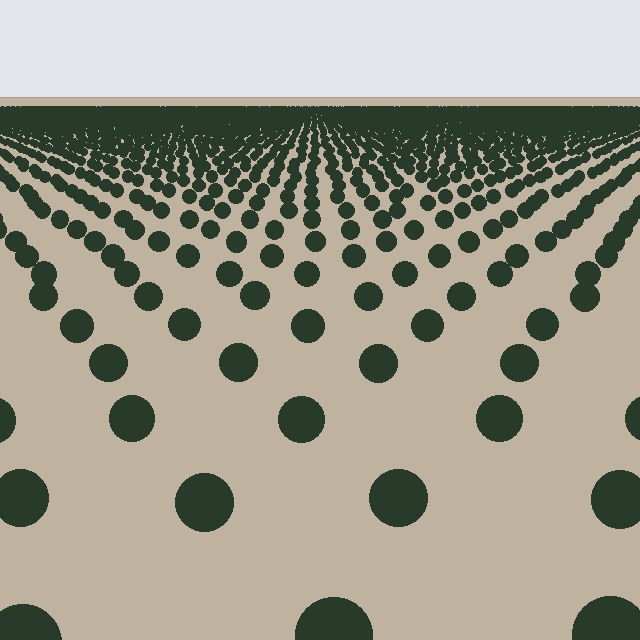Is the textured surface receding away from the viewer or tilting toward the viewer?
The surface is receding away from the viewer. Texture elements get smaller and denser toward the top.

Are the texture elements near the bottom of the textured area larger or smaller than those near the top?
Larger. Near the bottom, elements are closer to the viewer and appear at a bigger on-screen size.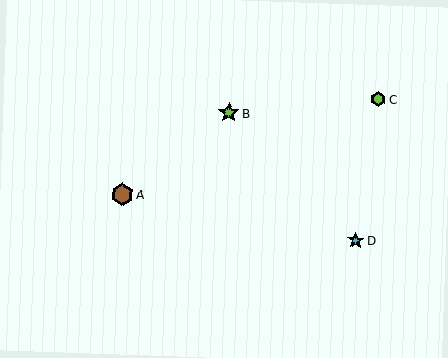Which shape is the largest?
The brown hexagon (labeled A) is the largest.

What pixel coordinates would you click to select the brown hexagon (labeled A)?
Click at (122, 195) to select the brown hexagon A.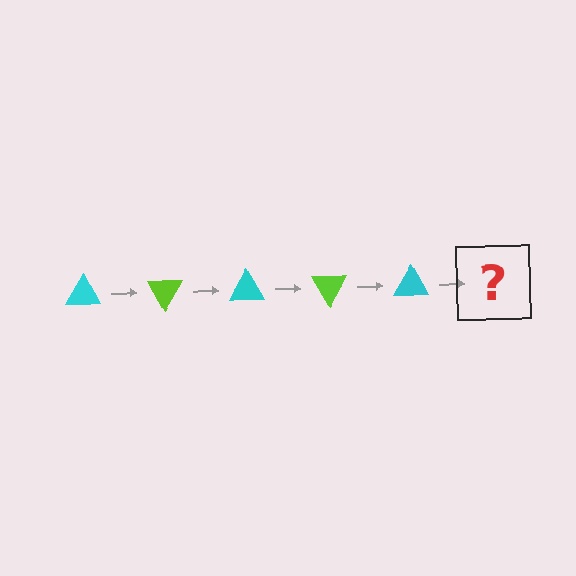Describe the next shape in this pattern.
It should be a lime triangle, rotated 300 degrees from the start.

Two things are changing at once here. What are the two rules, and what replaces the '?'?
The two rules are that it rotates 60 degrees each step and the color cycles through cyan and lime. The '?' should be a lime triangle, rotated 300 degrees from the start.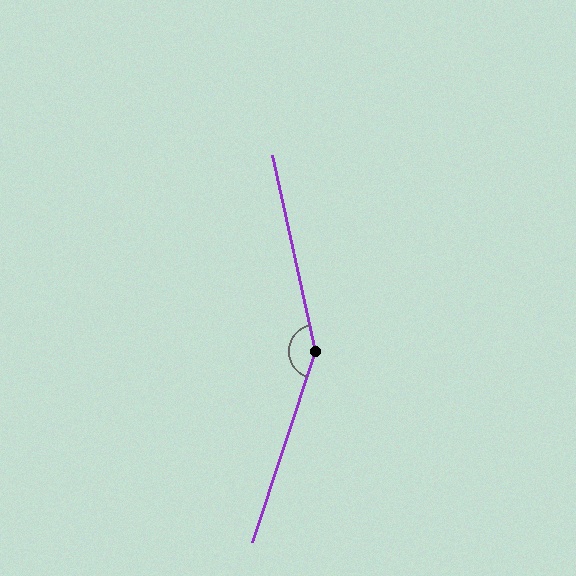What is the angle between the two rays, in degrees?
Approximately 149 degrees.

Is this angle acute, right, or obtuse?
It is obtuse.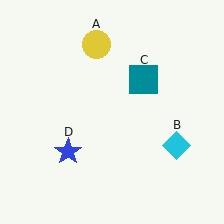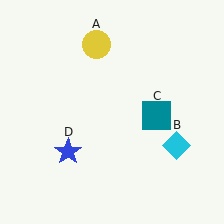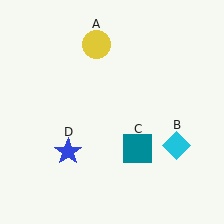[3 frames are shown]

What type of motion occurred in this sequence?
The teal square (object C) rotated clockwise around the center of the scene.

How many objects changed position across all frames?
1 object changed position: teal square (object C).